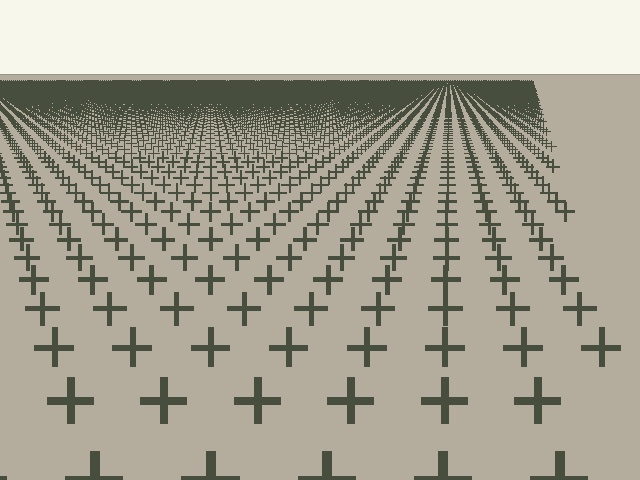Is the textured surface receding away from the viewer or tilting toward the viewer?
The surface is receding away from the viewer. Texture elements get smaller and denser toward the top.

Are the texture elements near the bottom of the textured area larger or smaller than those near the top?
Larger. Near the bottom, elements are closer to the viewer and appear at a bigger on-screen size.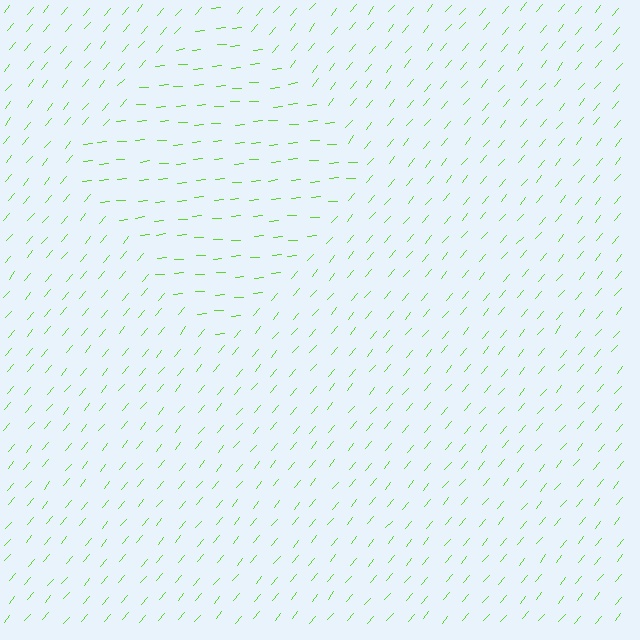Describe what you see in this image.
The image is filled with small lime line segments. A diamond region in the image has lines oriented differently from the surrounding lines, creating a visible texture boundary.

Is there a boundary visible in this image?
Yes, there is a texture boundary formed by a change in line orientation.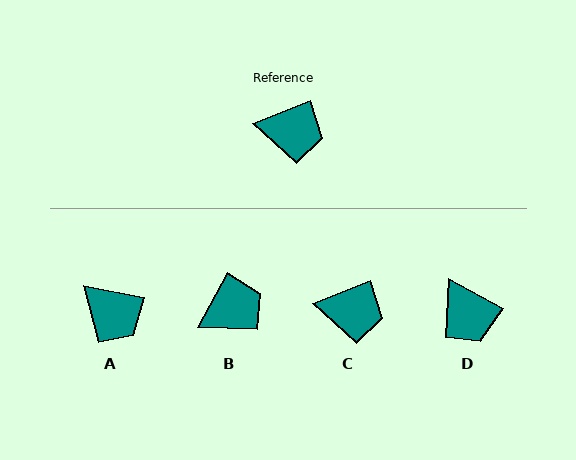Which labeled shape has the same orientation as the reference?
C.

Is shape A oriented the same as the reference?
No, it is off by about 33 degrees.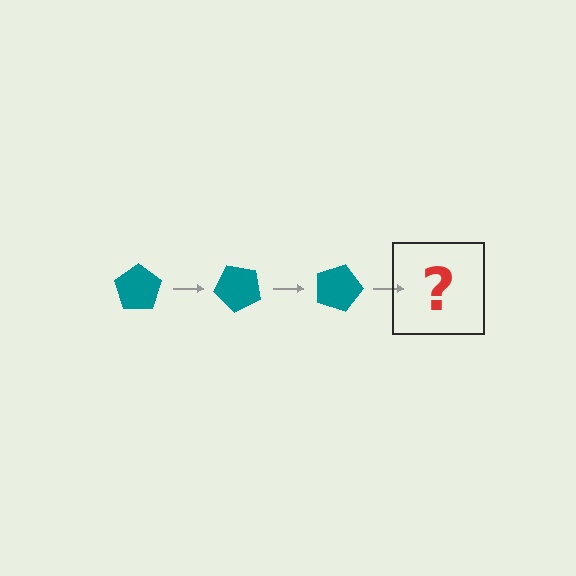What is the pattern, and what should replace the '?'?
The pattern is that the pentagon rotates 45 degrees each step. The '?' should be a teal pentagon rotated 135 degrees.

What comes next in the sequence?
The next element should be a teal pentagon rotated 135 degrees.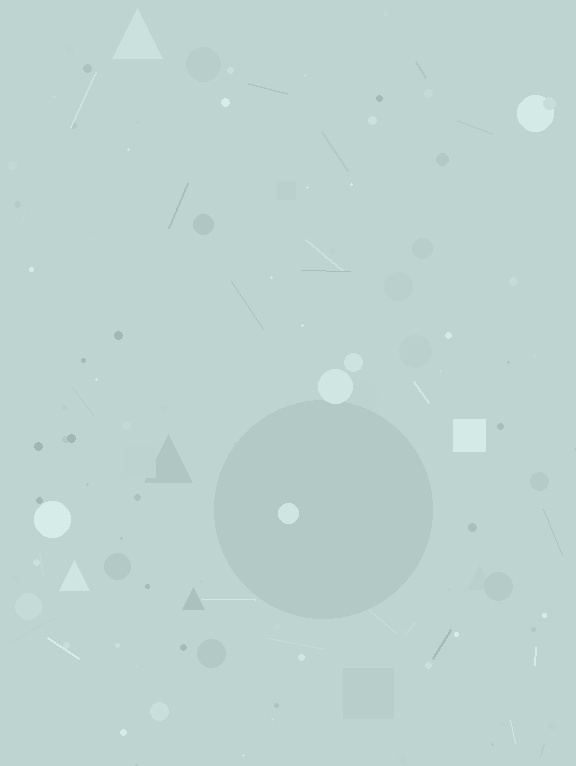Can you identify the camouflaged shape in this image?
The camouflaged shape is a circle.